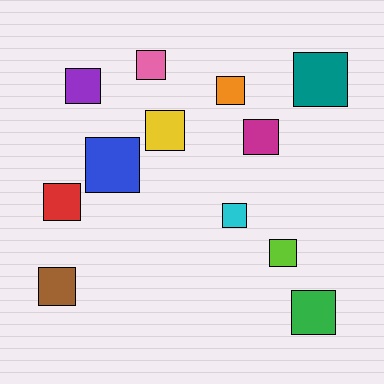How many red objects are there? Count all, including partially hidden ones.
There is 1 red object.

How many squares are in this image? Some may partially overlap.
There are 12 squares.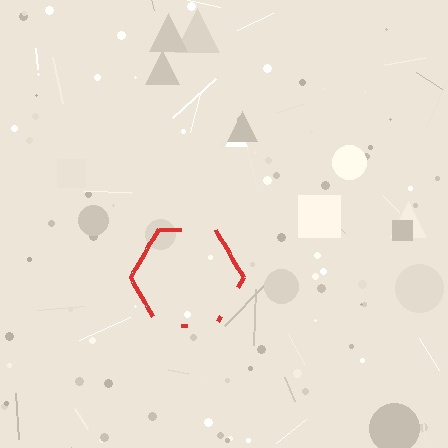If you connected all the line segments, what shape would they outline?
They would outline a hexagon.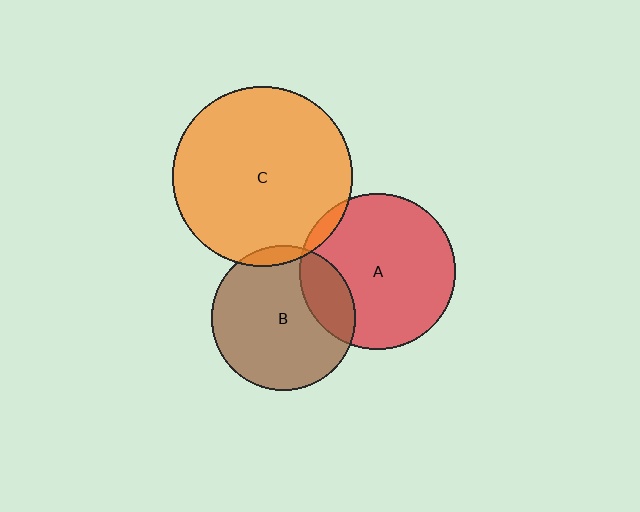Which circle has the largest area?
Circle C (orange).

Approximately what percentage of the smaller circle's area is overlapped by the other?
Approximately 5%.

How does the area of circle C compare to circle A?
Approximately 1.3 times.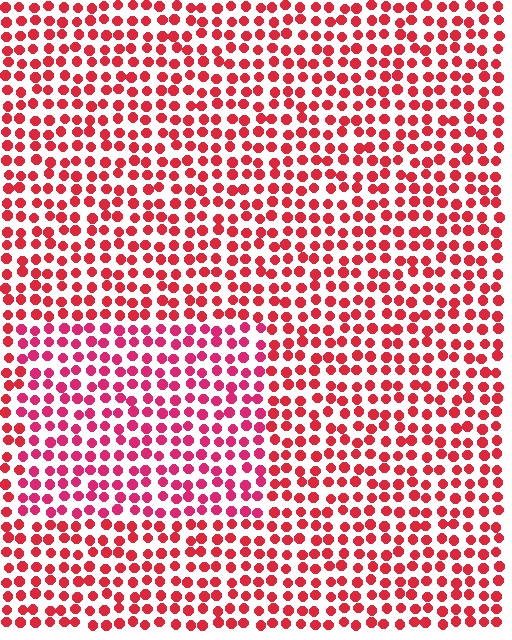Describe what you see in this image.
The image is filled with small red elements in a uniform arrangement. A rectangle-shaped region is visible where the elements are tinted to a slightly different hue, forming a subtle color boundary.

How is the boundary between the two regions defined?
The boundary is defined purely by a slight shift in hue (about 19 degrees). Spacing, size, and orientation are identical on both sides.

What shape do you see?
I see a rectangle.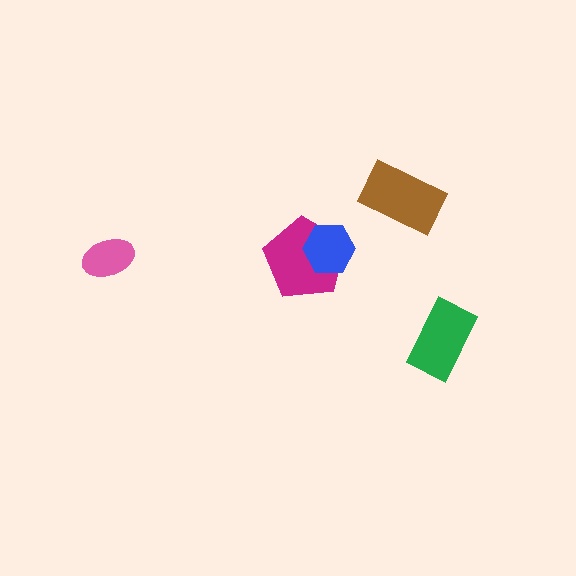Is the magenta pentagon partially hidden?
Yes, it is partially covered by another shape.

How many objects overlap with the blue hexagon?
1 object overlaps with the blue hexagon.